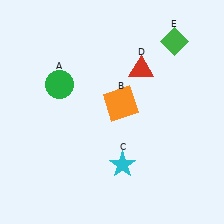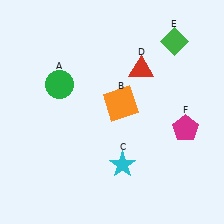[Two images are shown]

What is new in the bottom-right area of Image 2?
A magenta pentagon (F) was added in the bottom-right area of Image 2.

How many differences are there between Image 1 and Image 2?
There is 1 difference between the two images.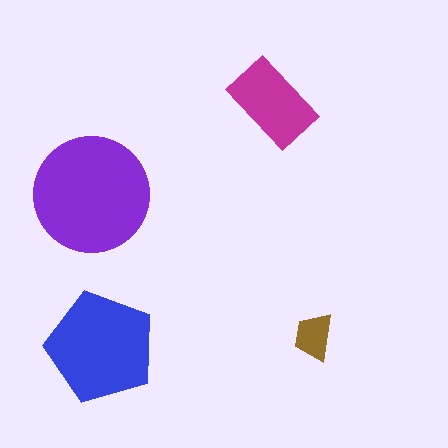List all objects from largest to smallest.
The purple circle, the blue pentagon, the magenta rectangle, the brown trapezoid.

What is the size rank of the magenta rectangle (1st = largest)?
3rd.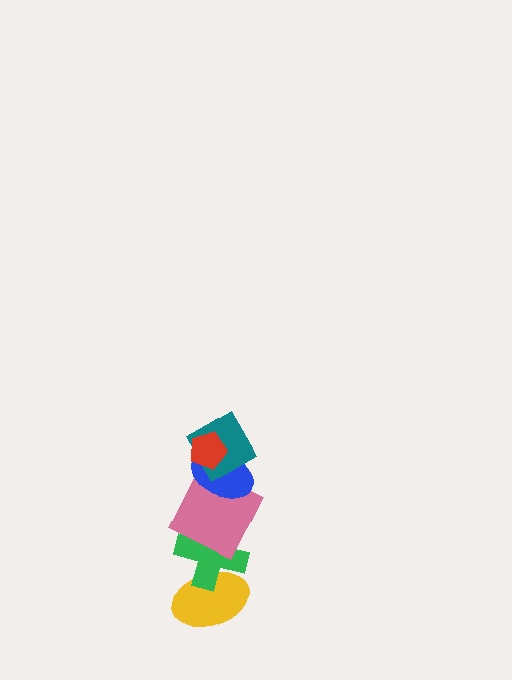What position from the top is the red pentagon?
The red pentagon is 1st from the top.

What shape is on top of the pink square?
The blue ellipse is on top of the pink square.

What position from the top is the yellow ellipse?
The yellow ellipse is 6th from the top.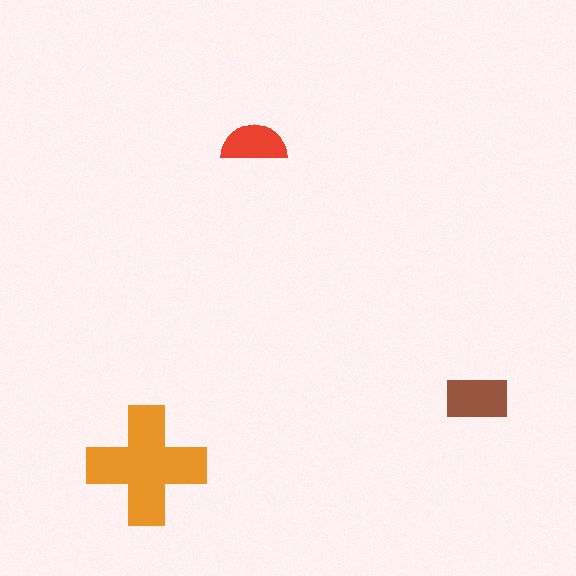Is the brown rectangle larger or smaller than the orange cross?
Smaller.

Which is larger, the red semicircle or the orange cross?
The orange cross.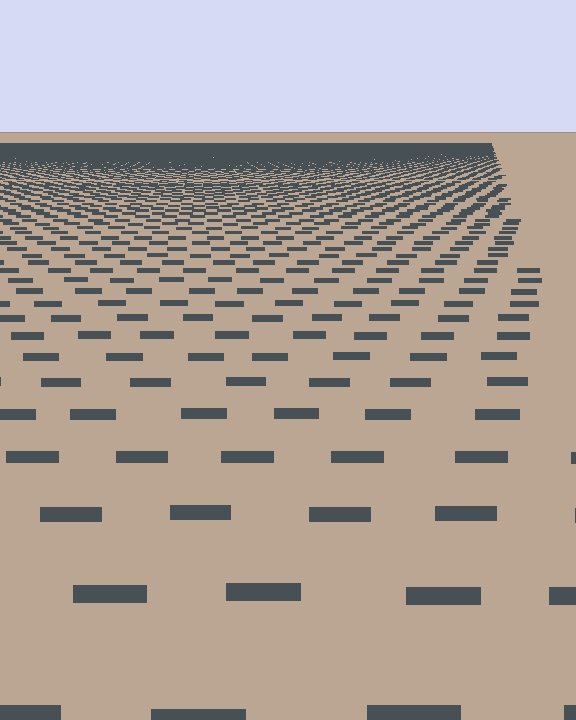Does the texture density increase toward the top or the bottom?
Density increases toward the top.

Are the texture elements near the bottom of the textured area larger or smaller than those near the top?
Larger. Near the bottom, elements are closer to the viewer and appear at a bigger on-screen size.